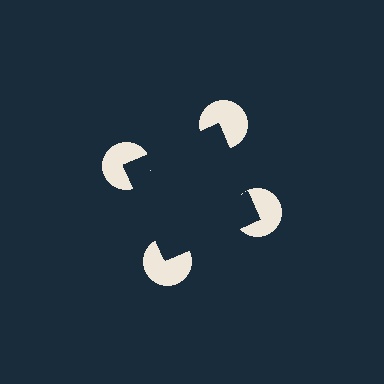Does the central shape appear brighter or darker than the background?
It typically appears slightly darker than the background, even though no actual brightness change is drawn.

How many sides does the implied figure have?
4 sides.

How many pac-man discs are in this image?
There are 4 — one at each vertex of the illusory square.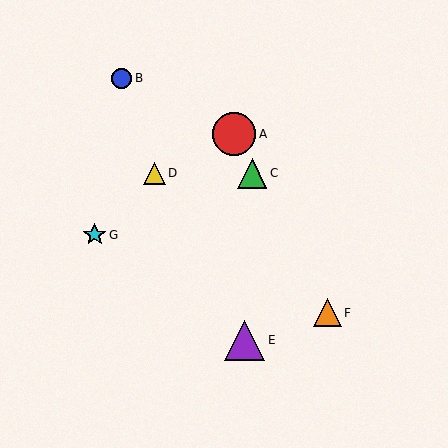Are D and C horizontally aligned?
Yes, both are at y≈173.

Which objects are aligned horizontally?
Objects C, D are aligned horizontally.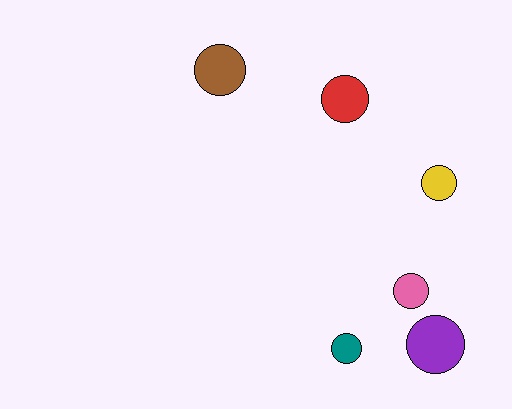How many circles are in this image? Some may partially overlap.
There are 6 circles.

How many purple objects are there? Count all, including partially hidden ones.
There is 1 purple object.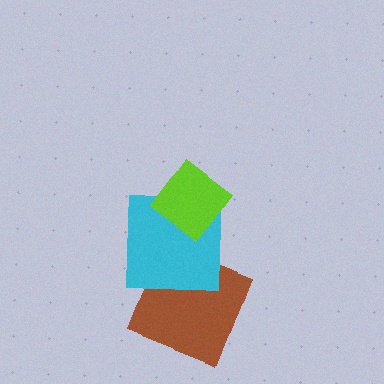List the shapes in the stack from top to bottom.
From top to bottom: the lime diamond, the cyan square, the brown square.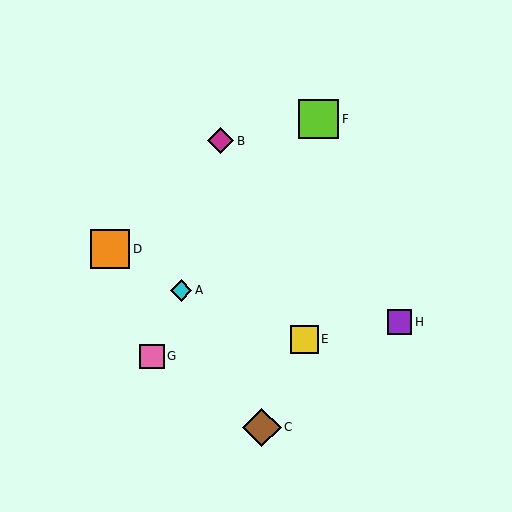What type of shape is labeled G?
Shape G is a pink square.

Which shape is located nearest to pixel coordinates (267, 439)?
The brown diamond (labeled C) at (262, 427) is nearest to that location.